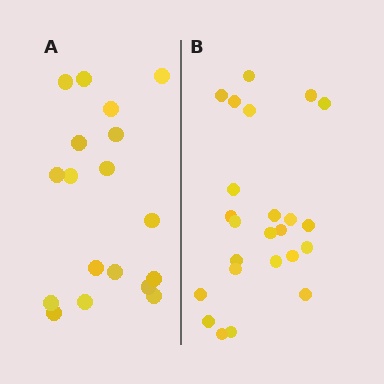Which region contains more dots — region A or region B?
Region B (the right region) has more dots.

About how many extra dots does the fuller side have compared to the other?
Region B has about 6 more dots than region A.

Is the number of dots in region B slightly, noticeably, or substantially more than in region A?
Region B has noticeably more, but not dramatically so. The ratio is roughly 1.3 to 1.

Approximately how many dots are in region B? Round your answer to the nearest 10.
About 20 dots. (The exact count is 24, which rounds to 20.)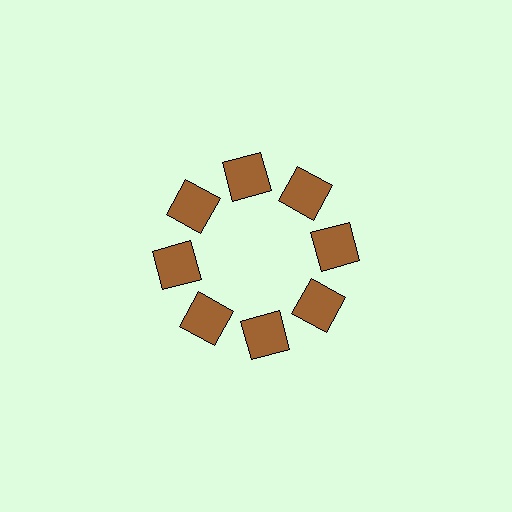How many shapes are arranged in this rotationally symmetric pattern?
There are 8 shapes, arranged in 8 groups of 1.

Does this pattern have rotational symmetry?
Yes, this pattern has 8-fold rotational symmetry. It looks the same after rotating 45 degrees around the center.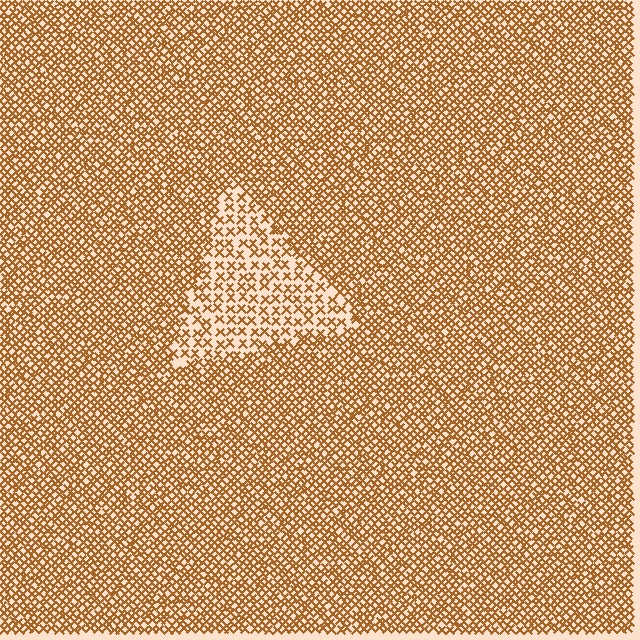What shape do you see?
I see a triangle.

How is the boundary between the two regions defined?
The boundary is defined by a change in element density (approximately 2.1x ratio). All elements are the same color, size, and shape.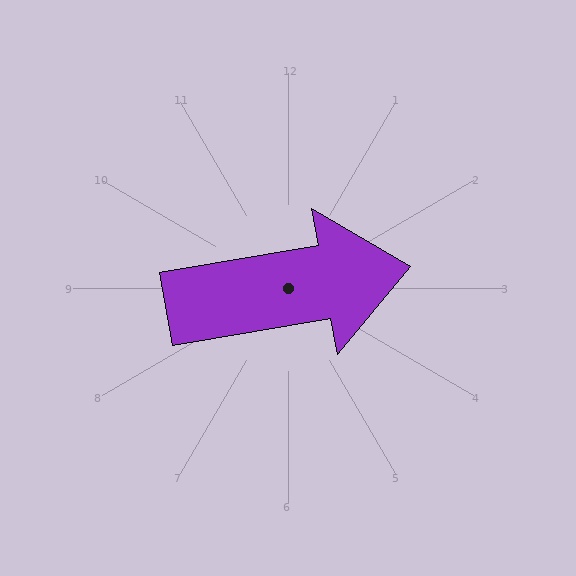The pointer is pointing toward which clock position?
Roughly 3 o'clock.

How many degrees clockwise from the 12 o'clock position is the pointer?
Approximately 80 degrees.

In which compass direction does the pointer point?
East.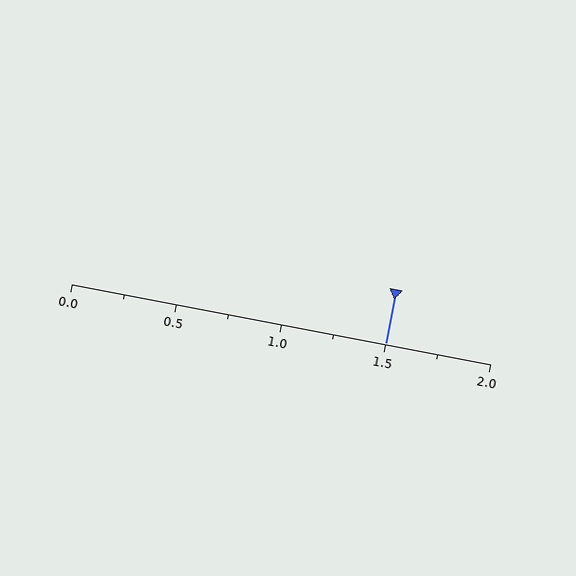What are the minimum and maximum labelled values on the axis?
The axis runs from 0.0 to 2.0.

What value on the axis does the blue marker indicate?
The marker indicates approximately 1.5.